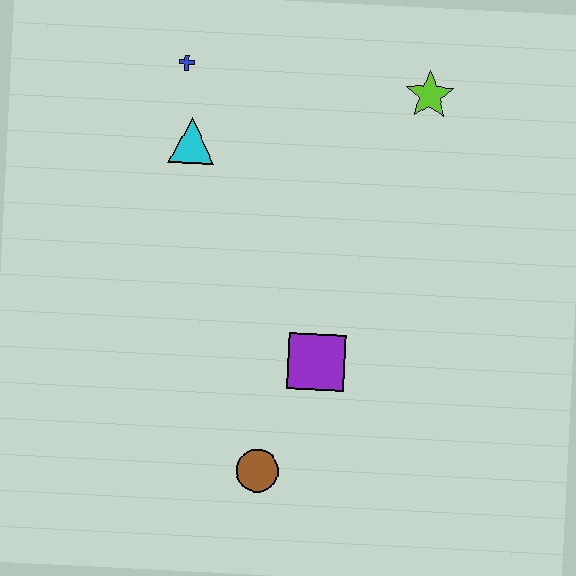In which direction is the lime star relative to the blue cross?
The lime star is to the right of the blue cross.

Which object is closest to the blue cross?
The cyan triangle is closest to the blue cross.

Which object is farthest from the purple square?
The blue cross is farthest from the purple square.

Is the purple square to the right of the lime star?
No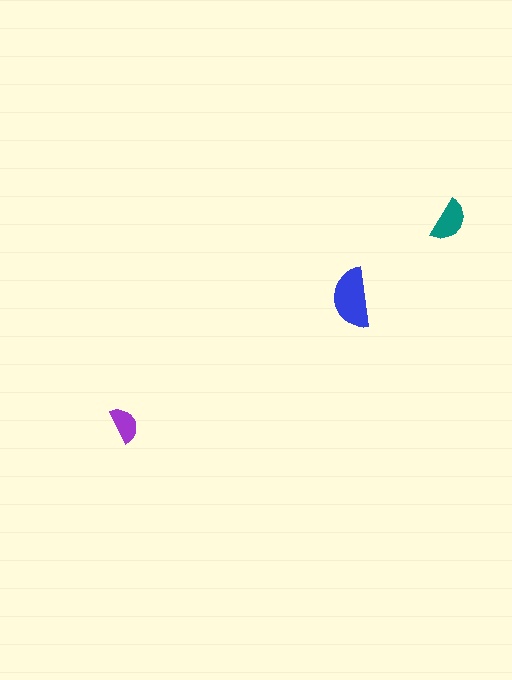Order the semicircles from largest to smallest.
the blue one, the teal one, the purple one.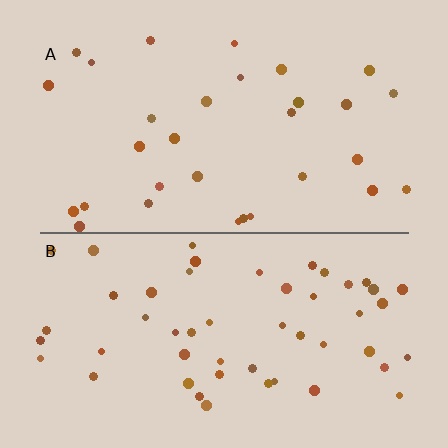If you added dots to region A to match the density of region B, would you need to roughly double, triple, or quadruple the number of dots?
Approximately double.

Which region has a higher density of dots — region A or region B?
B (the bottom).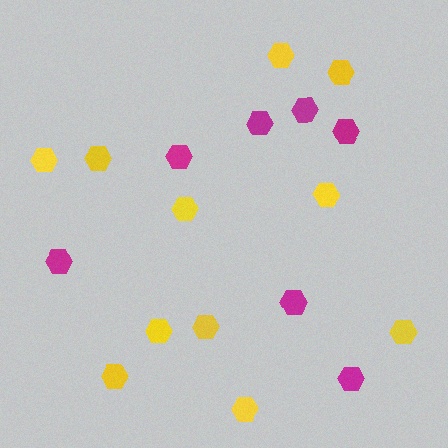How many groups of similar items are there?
There are 2 groups: one group of magenta hexagons (7) and one group of yellow hexagons (11).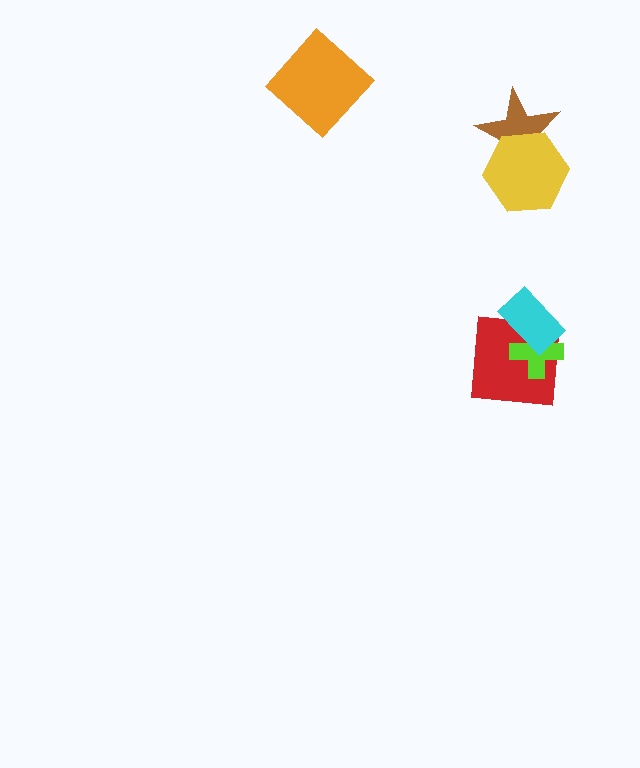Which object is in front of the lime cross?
The cyan rectangle is in front of the lime cross.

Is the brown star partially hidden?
Yes, it is partially covered by another shape.